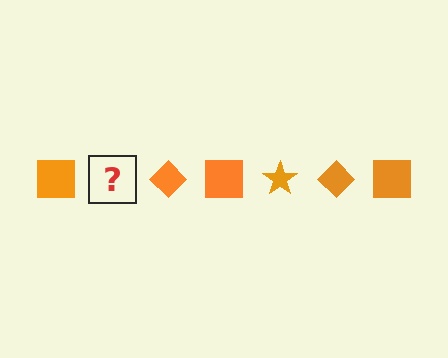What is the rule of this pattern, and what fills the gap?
The rule is that the pattern cycles through square, star, diamond shapes in orange. The gap should be filled with an orange star.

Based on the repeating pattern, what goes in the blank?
The blank should be an orange star.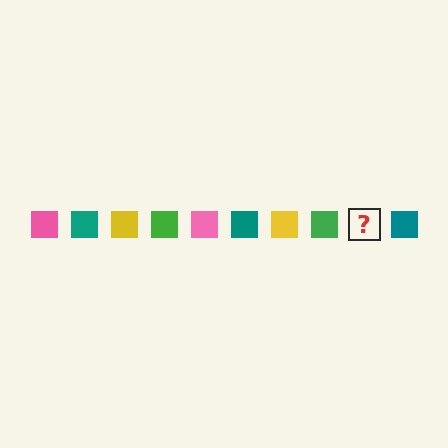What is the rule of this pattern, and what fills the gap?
The rule is that the pattern cycles through pink, teal, yellow, green squares. The gap should be filled with a pink square.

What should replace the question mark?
The question mark should be replaced with a pink square.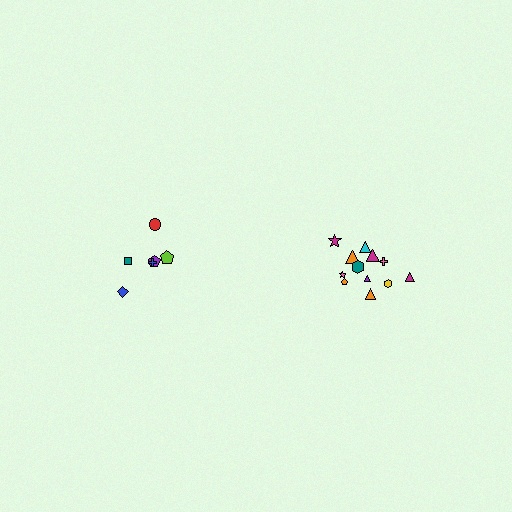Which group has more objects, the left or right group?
The right group.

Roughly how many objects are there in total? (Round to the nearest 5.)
Roughly 20 objects in total.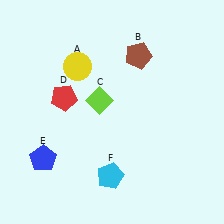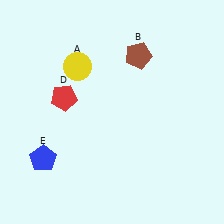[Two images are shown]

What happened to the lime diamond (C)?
The lime diamond (C) was removed in Image 2. It was in the top-left area of Image 1.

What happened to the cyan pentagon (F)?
The cyan pentagon (F) was removed in Image 2. It was in the bottom-left area of Image 1.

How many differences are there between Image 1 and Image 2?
There are 2 differences between the two images.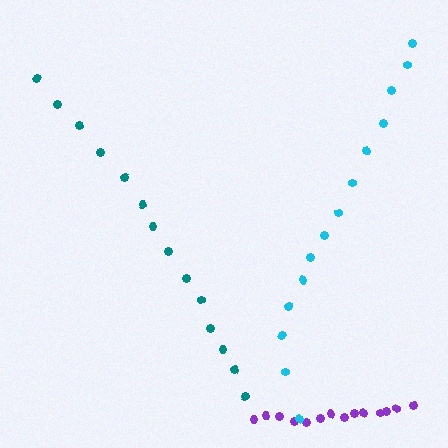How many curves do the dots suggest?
There are 3 distinct paths.